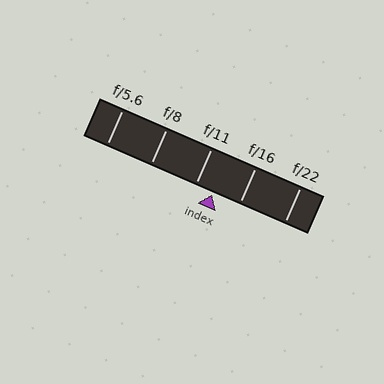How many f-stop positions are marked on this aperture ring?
There are 5 f-stop positions marked.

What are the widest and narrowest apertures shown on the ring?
The widest aperture shown is f/5.6 and the narrowest is f/22.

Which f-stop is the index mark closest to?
The index mark is closest to f/11.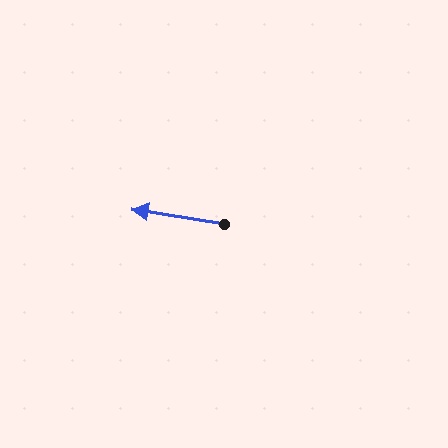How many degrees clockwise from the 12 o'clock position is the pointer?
Approximately 279 degrees.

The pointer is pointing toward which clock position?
Roughly 9 o'clock.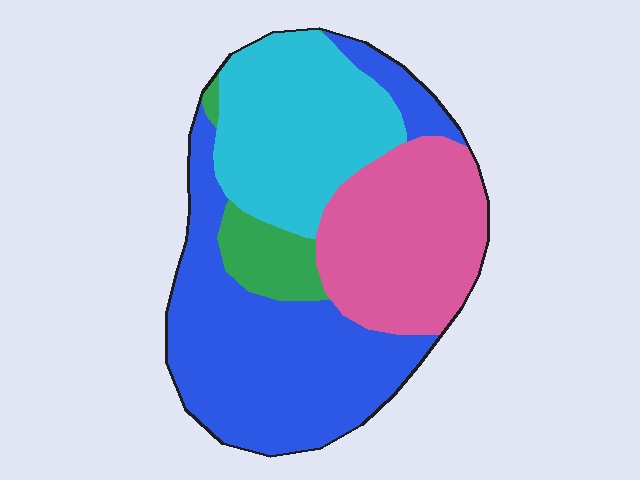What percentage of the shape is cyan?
Cyan takes up between a sixth and a third of the shape.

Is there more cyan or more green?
Cyan.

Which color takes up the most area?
Blue, at roughly 40%.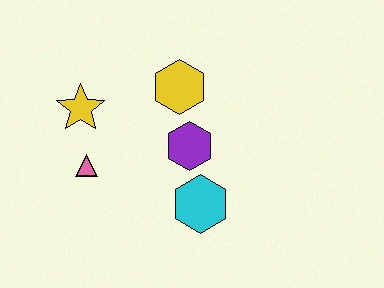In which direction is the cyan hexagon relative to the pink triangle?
The cyan hexagon is to the right of the pink triangle.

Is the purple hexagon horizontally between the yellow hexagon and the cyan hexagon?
Yes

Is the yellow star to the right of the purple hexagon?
No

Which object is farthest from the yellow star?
The cyan hexagon is farthest from the yellow star.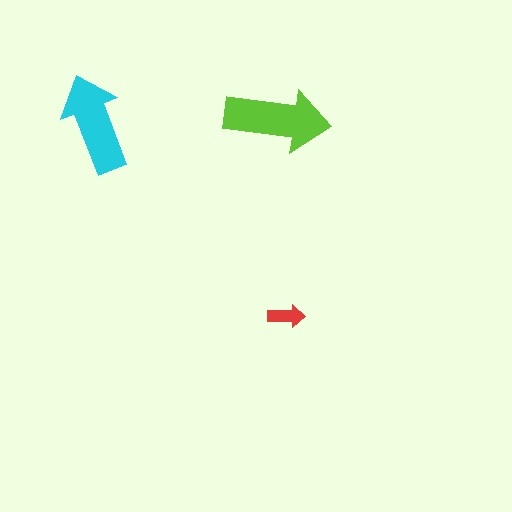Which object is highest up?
The lime arrow is topmost.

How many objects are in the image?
There are 3 objects in the image.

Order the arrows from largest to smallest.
the lime one, the cyan one, the red one.